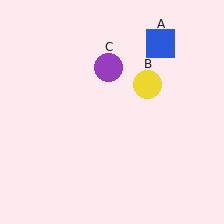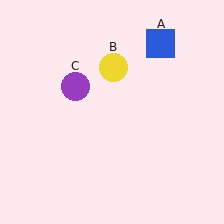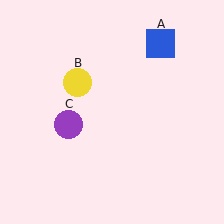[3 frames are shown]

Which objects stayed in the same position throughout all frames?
Blue square (object A) remained stationary.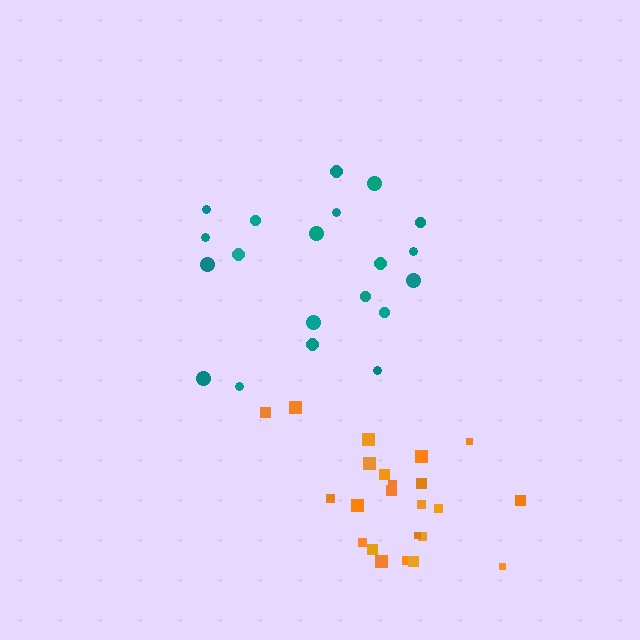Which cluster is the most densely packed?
Orange.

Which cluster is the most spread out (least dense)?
Teal.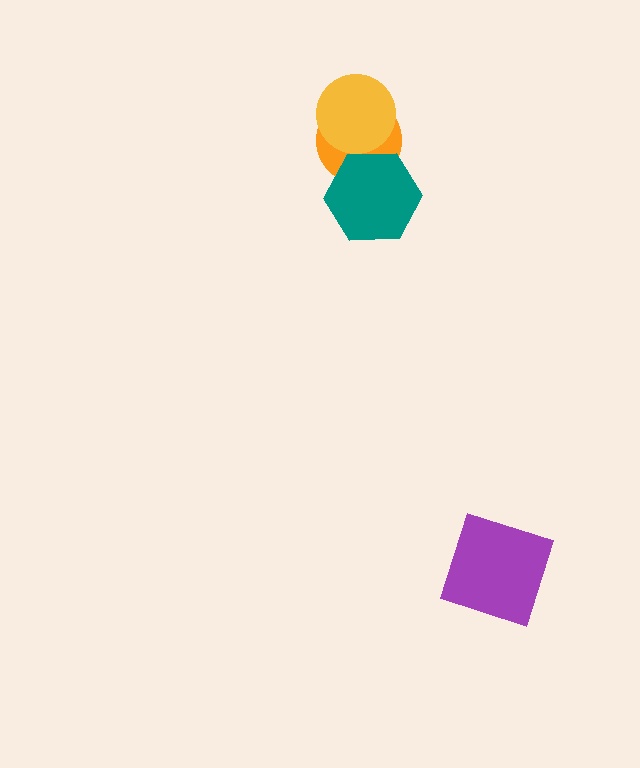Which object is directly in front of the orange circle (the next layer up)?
The yellow circle is directly in front of the orange circle.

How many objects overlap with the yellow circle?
1 object overlaps with the yellow circle.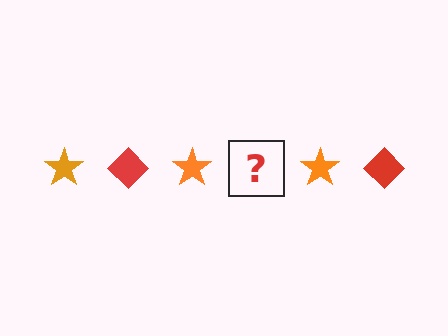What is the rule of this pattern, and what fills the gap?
The rule is that the pattern alternates between orange star and red diamond. The gap should be filled with a red diamond.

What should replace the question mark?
The question mark should be replaced with a red diamond.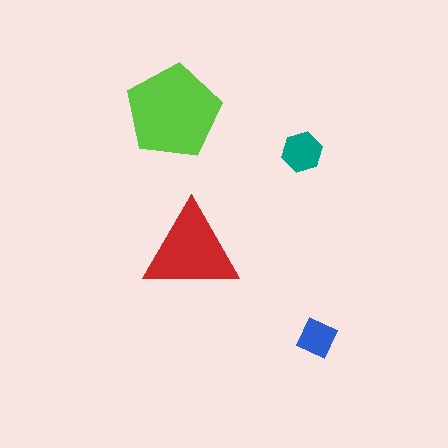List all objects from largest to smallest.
The lime pentagon, the red triangle, the teal hexagon, the blue square.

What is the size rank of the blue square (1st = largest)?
4th.